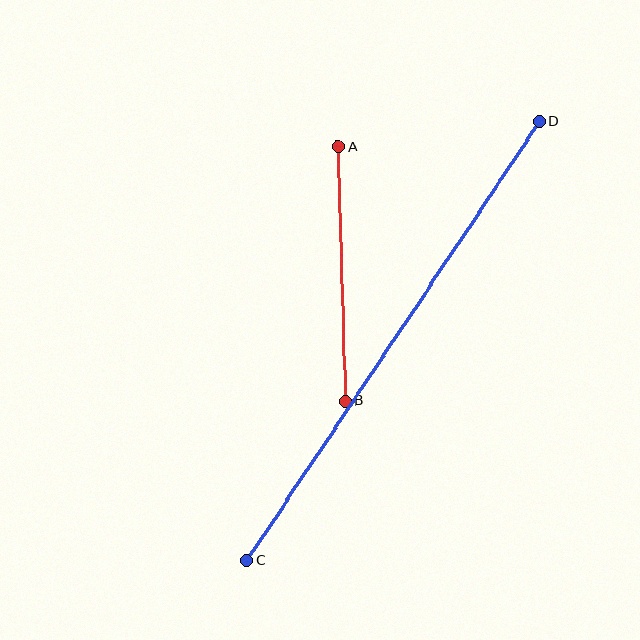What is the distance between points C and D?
The distance is approximately 528 pixels.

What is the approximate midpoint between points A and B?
The midpoint is at approximately (342, 274) pixels.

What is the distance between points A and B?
The distance is approximately 255 pixels.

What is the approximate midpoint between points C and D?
The midpoint is at approximately (393, 341) pixels.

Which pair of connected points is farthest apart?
Points C and D are farthest apart.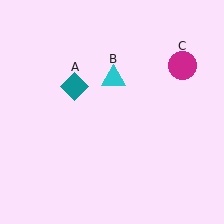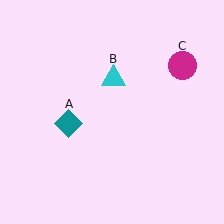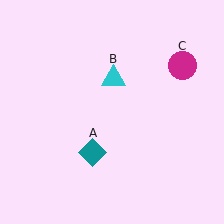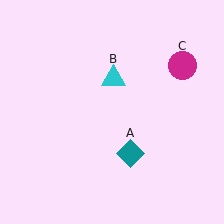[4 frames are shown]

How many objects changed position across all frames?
1 object changed position: teal diamond (object A).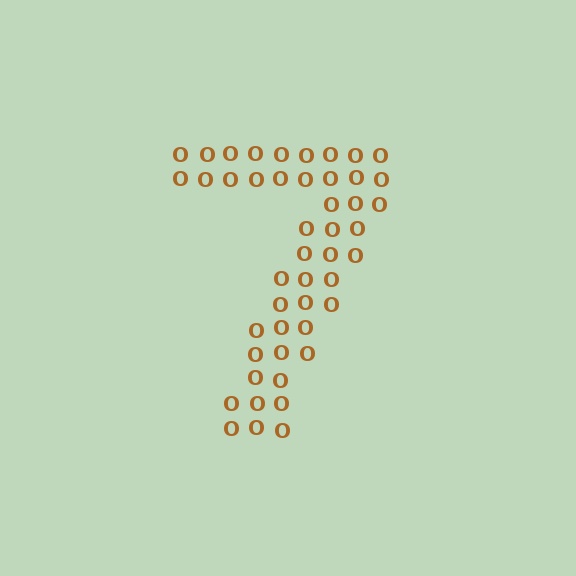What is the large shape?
The large shape is the digit 7.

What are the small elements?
The small elements are letter O's.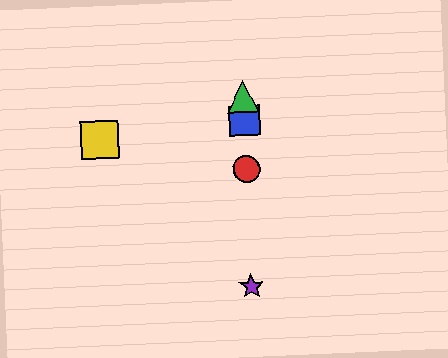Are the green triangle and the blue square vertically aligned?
Yes, both are at x≈243.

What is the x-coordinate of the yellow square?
The yellow square is at x≈99.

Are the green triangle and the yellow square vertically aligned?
No, the green triangle is at x≈243 and the yellow square is at x≈99.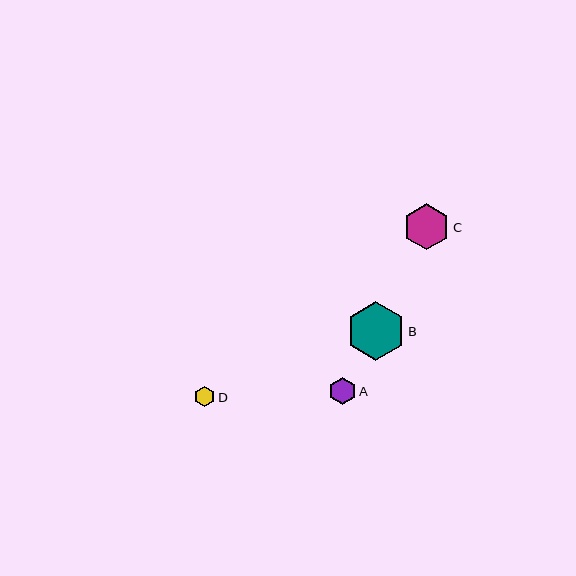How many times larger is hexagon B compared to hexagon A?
Hexagon B is approximately 2.2 times the size of hexagon A.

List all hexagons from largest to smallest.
From largest to smallest: B, C, A, D.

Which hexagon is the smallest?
Hexagon D is the smallest with a size of approximately 20 pixels.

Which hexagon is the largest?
Hexagon B is the largest with a size of approximately 59 pixels.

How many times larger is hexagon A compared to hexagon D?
Hexagon A is approximately 1.3 times the size of hexagon D.